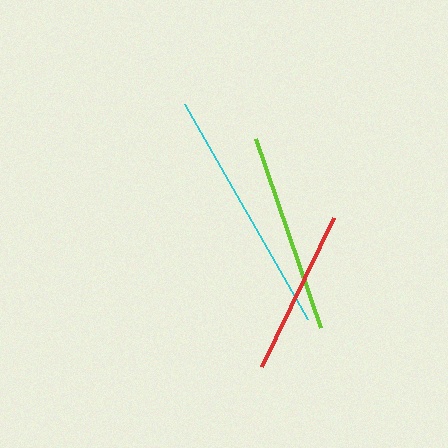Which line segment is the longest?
The cyan line is the longest at approximately 248 pixels.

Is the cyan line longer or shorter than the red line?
The cyan line is longer than the red line.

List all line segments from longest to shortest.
From longest to shortest: cyan, lime, red.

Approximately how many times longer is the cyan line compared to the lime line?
The cyan line is approximately 1.2 times the length of the lime line.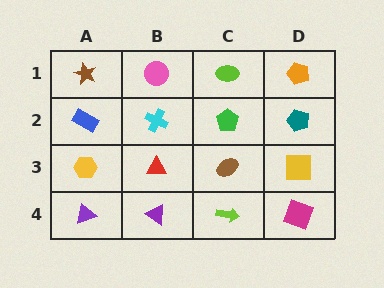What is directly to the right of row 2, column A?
A cyan cross.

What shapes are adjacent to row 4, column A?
A yellow hexagon (row 3, column A), a purple triangle (row 4, column B).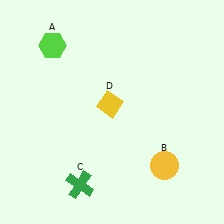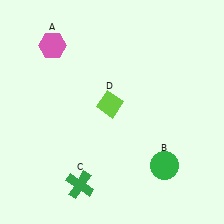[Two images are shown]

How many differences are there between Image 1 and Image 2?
There are 3 differences between the two images.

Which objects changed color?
A changed from lime to pink. B changed from yellow to green. D changed from yellow to lime.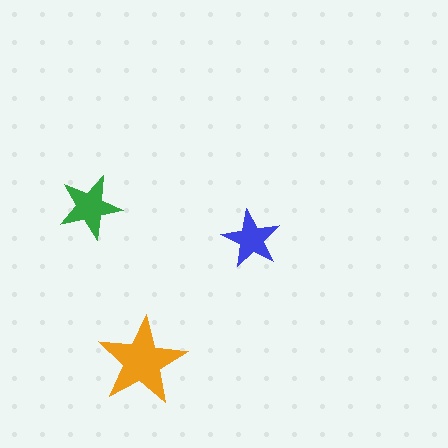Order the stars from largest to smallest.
the orange one, the green one, the blue one.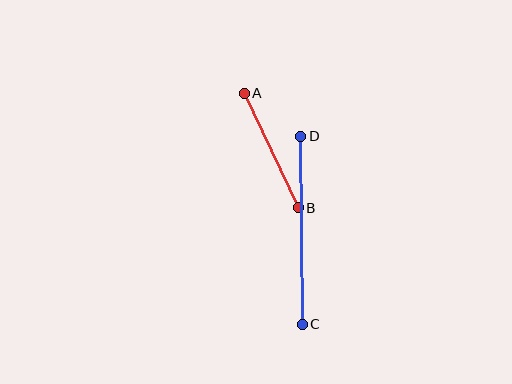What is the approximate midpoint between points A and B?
The midpoint is at approximately (271, 151) pixels.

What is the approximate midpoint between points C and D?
The midpoint is at approximately (301, 230) pixels.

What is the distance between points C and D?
The distance is approximately 188 pixels.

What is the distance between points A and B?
The distance is approximately 126 pixels.